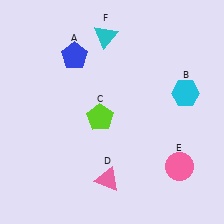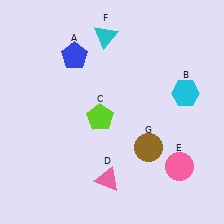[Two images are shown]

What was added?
A brown circle (G) was added in Image 2.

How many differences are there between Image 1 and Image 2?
There is 1 difference between the two images.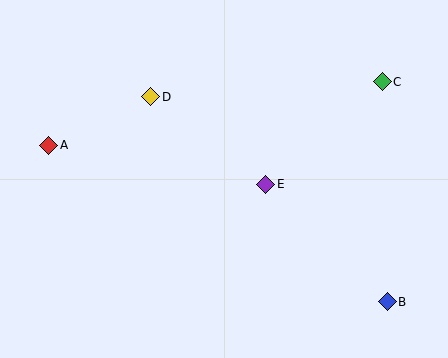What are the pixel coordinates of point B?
Point B is at (387, 302).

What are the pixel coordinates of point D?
Point D is at (151, 97).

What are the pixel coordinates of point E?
Point E is at (266, 184).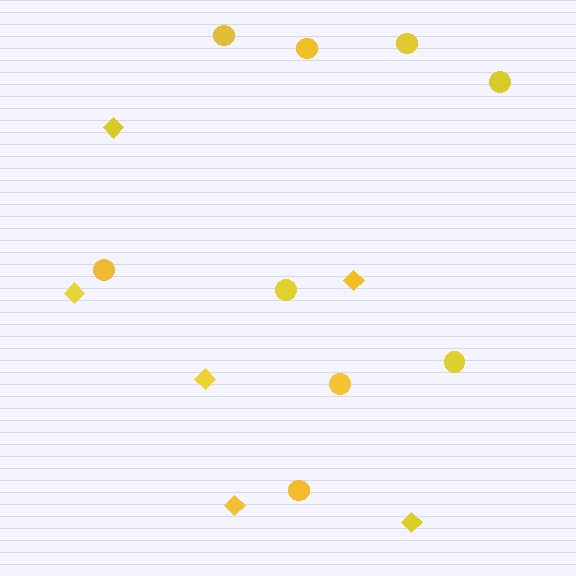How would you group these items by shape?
There are 2 groups: one group of circles (9) and one group of diamonds (6).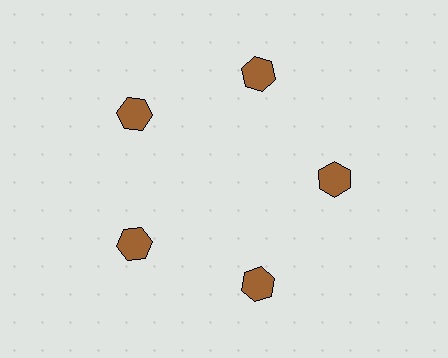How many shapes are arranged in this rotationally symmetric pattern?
There are 5 shapes, arranged in 5 groups of 1.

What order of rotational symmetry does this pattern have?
This pattern has 5-fold rotational symmetry.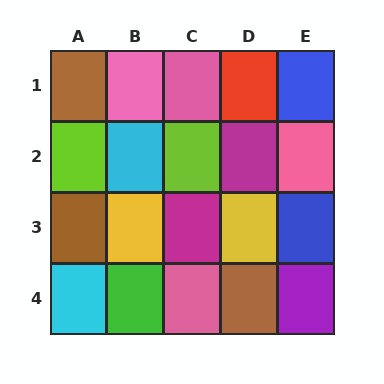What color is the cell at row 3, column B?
Yellow.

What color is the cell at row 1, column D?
Red.